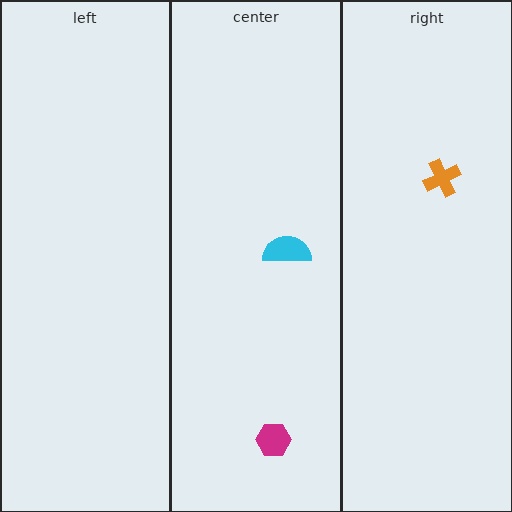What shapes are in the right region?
The orange cross.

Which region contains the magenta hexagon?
The center region.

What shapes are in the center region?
The magenta hexagon, the cyan semicircle.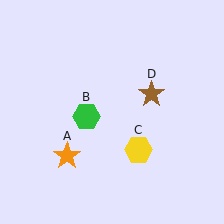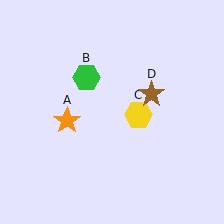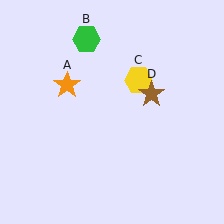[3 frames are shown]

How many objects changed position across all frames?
3 objects changed position: orange star (object A), green hexagon (object B), yellow hexagon (object C).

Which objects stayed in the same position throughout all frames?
Brown star (object D) remained stationary.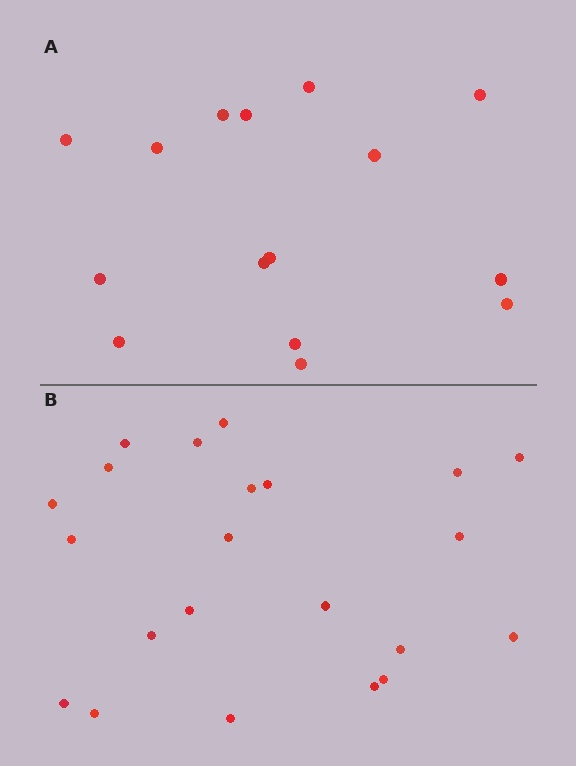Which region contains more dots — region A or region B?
Region B (the bottom region) has more dots.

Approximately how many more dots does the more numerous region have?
Region B has roughly 8 or so more dots than region A.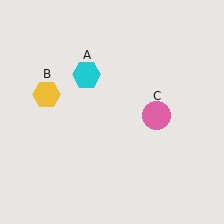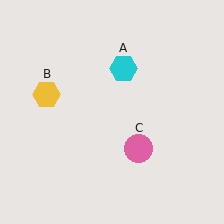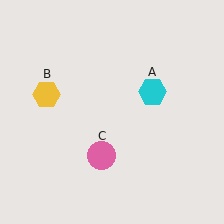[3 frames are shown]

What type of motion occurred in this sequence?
The cyan hexagon (object A), pink circle (object C) rotated clockwise around the center of the scene.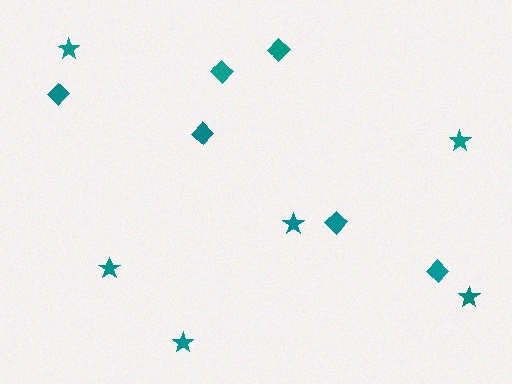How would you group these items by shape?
There are 2 groups: one group of stars (6) and one group of diamonds (6).